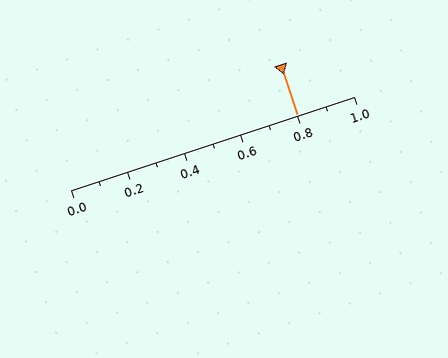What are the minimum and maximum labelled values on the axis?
The axis runs from 0.0 to 1.0.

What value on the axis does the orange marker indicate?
The marker indicates approximately 0.8.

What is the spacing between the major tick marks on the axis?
The major ticks are spaced 0.2 apart.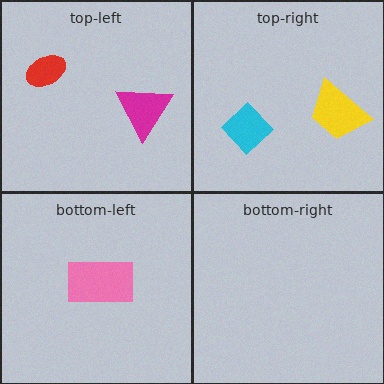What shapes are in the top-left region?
The magenta triangle, the red ellipse.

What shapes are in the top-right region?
The yellow trapezoid, the cyan diamond.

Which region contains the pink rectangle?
The bottom-left region.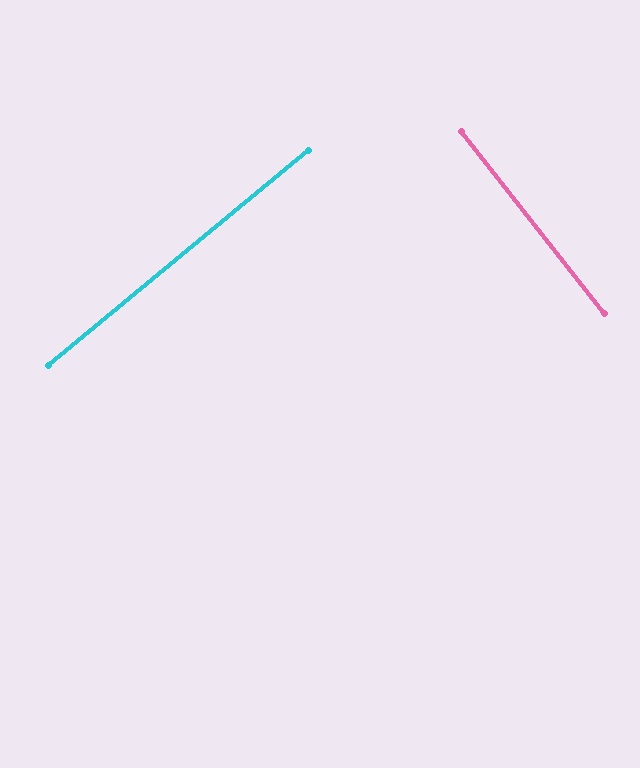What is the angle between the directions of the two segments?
Approximately 88 degrees.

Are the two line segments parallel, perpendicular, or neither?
Perpendicular — they meet at approximately 88°.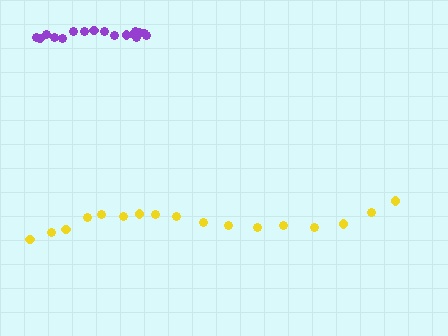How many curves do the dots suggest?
There are 2 distinct paths.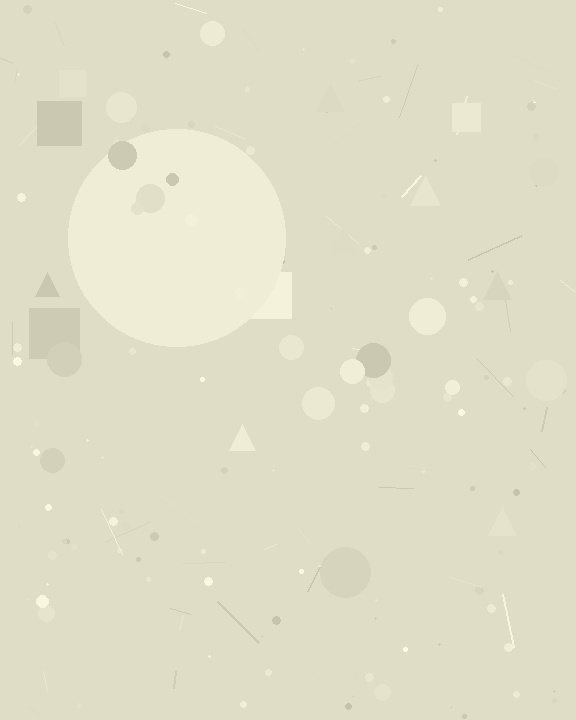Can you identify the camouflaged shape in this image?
The camouflaged shape is a circle.